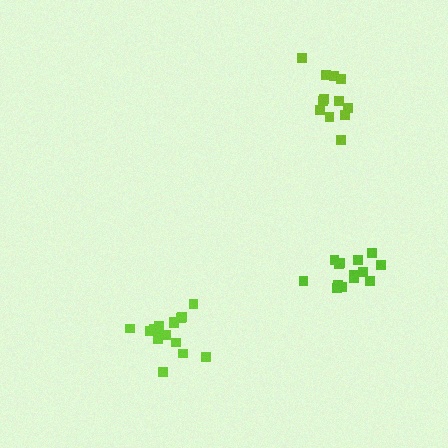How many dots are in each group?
Group 1: 17 dots, Group 2: 12 dots, Group 3: 14 dots (43 total).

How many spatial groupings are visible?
There are 3 spatial groupings.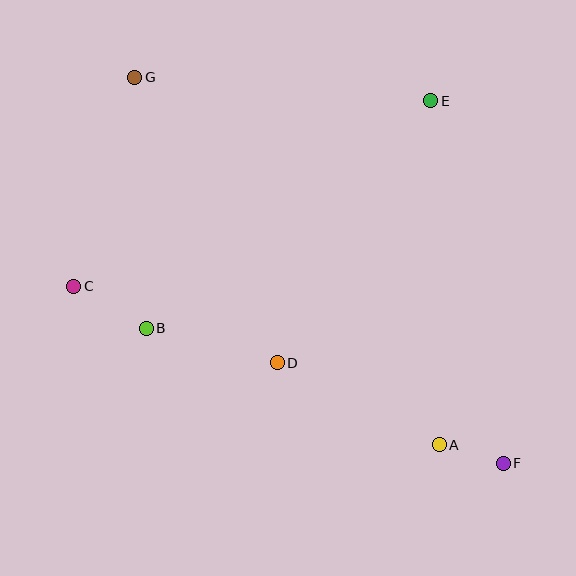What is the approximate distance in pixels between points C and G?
The distance between C and G is approximately 217 pixels.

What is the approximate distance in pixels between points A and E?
The distance between A and E is approximately 344 pixels.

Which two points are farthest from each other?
Points F and G are farthest from each other.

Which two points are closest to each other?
Points A and F are closest to each other.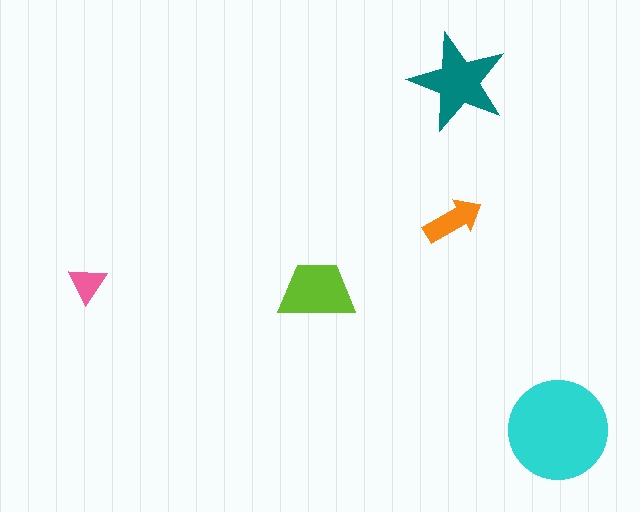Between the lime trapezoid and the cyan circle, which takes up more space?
The cyan circle.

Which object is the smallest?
The pink triangle.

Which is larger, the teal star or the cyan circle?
The cyan circle.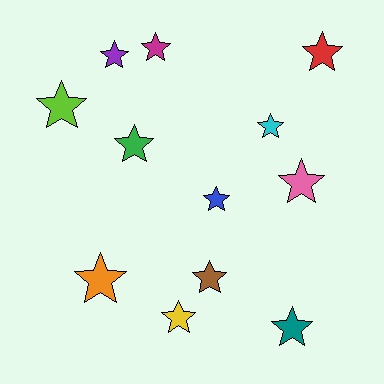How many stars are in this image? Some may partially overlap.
There are 12 stars.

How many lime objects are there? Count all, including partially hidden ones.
There is 1 lime object.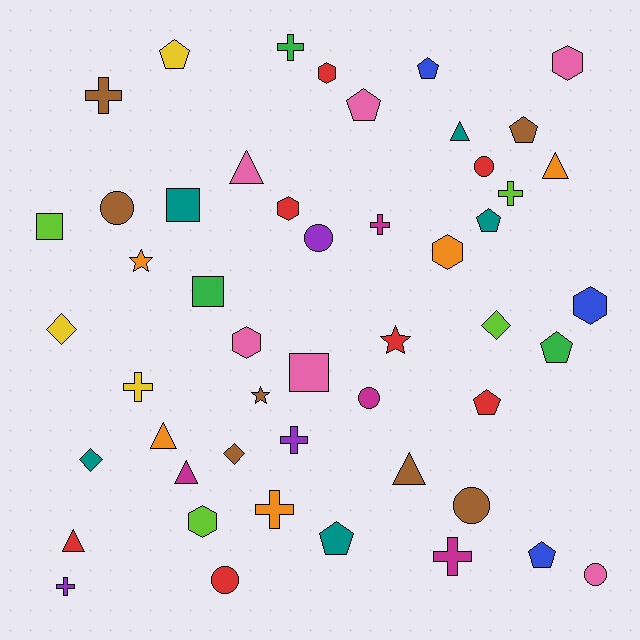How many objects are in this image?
There are 50 objects.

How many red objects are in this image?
There are 7 red objects.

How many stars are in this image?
There are 3 stars.